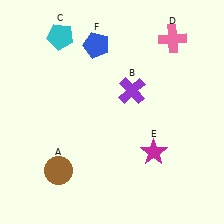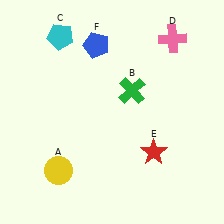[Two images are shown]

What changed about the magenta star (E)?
In Image 1, E is magenta. In Image 2, it changed to red.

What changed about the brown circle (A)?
In Image 1, A is brown. In Image 2, it changed to yellow.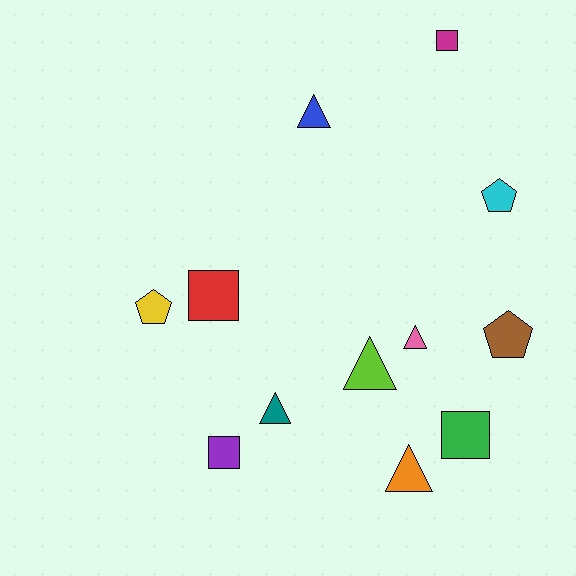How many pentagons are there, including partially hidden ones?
There are 3 pentagons.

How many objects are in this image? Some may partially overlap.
There are 12 objects.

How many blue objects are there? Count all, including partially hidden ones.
There is 1 blue object.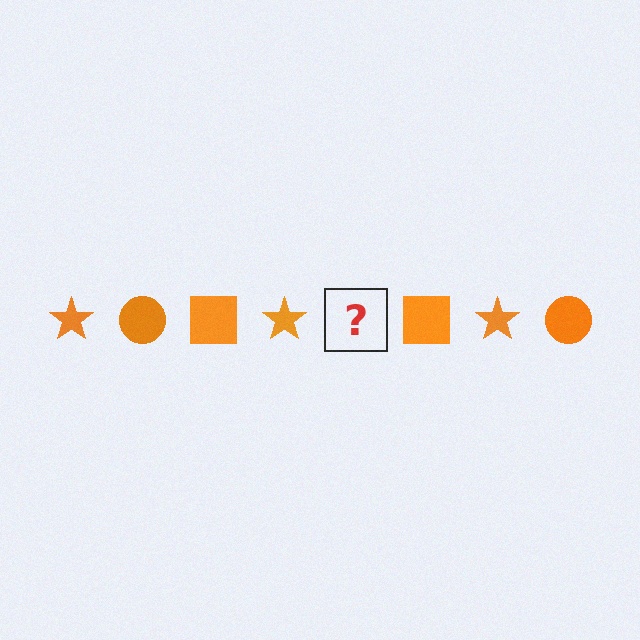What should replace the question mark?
The question mark should be replaced with an orange circle.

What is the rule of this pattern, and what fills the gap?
The rule is that the pattern cycles through star, circle, square shapes in orange. The gap should be filled with an orange circle.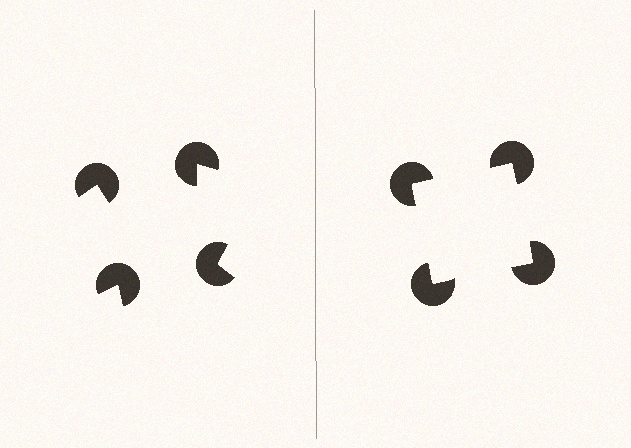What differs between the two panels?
The pac-man discs are positioned identically on both sides; only the wedge orientations differ. On the right they align to a square; on the left they are misaligned.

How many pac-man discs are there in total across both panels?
8 — 4 on each side.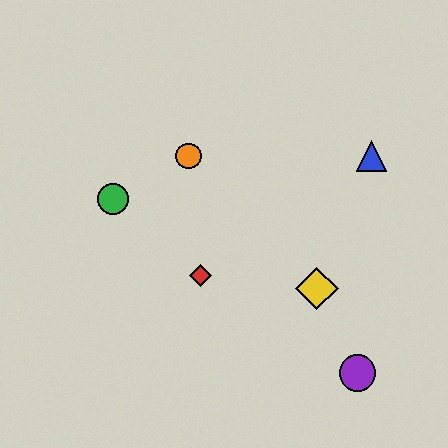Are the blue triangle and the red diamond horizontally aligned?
No, the blue triangle is at y≈156 and the red diamond is at y≈275.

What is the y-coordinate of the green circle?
The green circle is at y≈199.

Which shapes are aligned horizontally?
The blue triangle, the orange circle are aligned horizontally.